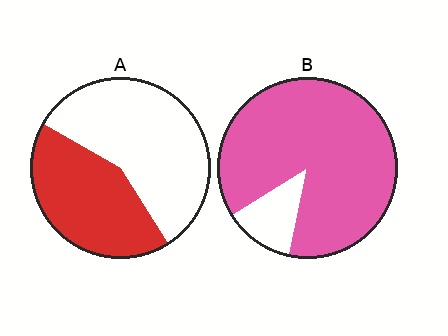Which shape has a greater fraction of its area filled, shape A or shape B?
Shape B.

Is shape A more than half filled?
No.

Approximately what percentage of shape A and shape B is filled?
A is approximately 40% and B is approximately 85%.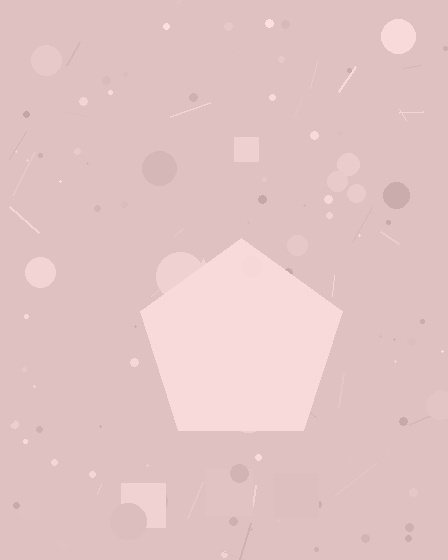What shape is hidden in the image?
A pentagon is hidden in the image.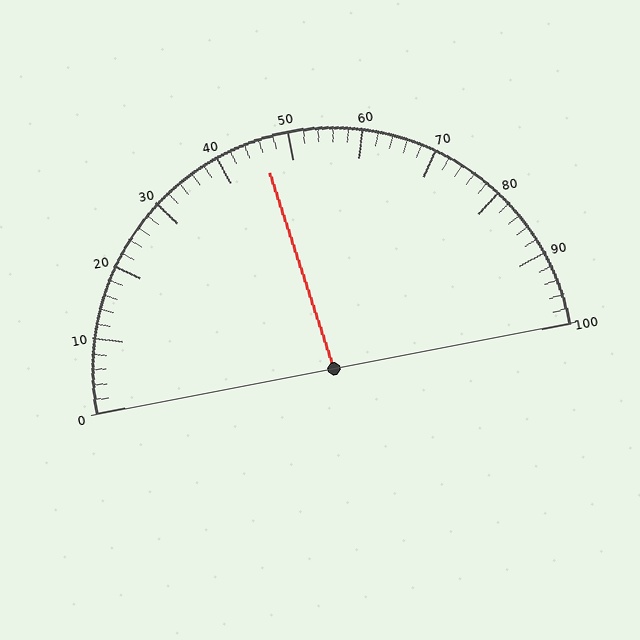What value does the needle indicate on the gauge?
The needle indicates approximately 46.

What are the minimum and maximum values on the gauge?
The gauge ranges from 0 to 100.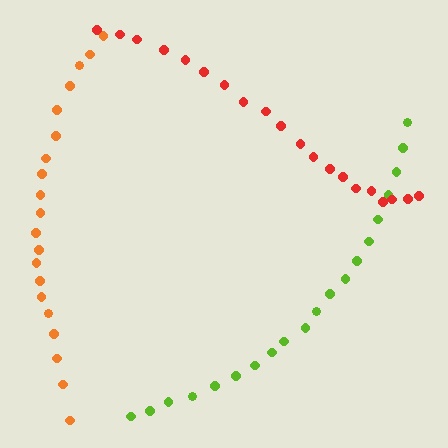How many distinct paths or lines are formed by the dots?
There are 3 distinct paths.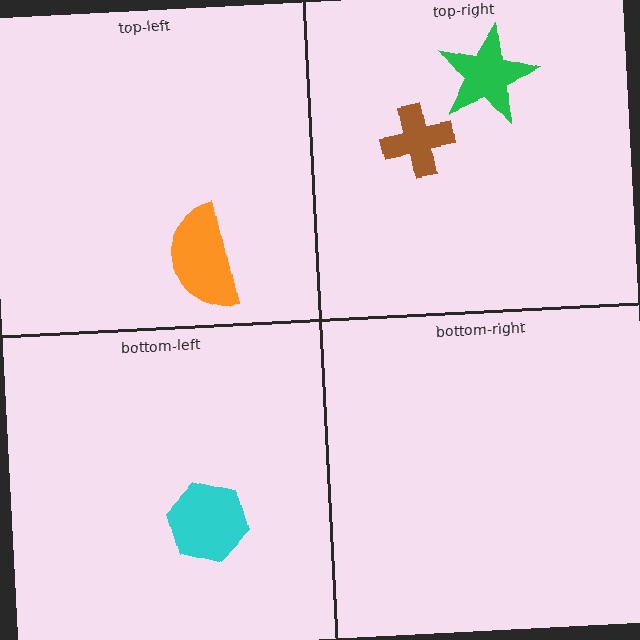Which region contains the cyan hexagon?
The bottom-left region.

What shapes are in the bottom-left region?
The cyan hexagon.